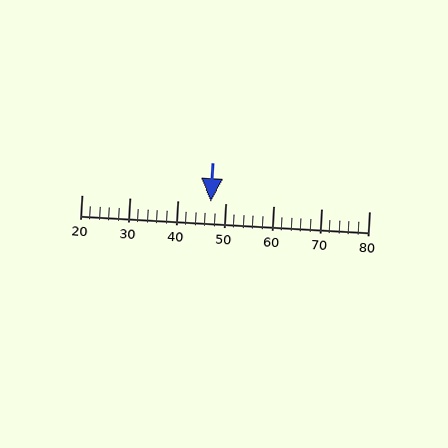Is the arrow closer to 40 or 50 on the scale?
The arrow is closer to 50.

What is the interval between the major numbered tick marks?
The major tick marks are spaced 10 units apart.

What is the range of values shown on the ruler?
The ruler shows values from 20 to 80.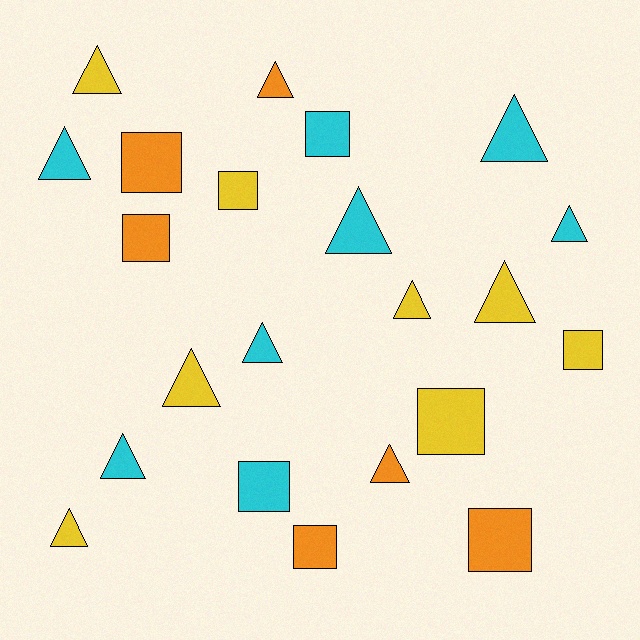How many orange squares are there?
There are 4 orange squares.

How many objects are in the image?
There are 22 objects.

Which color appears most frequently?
Yellow, with 8 objects.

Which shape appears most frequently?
Triangle, with 13 objects.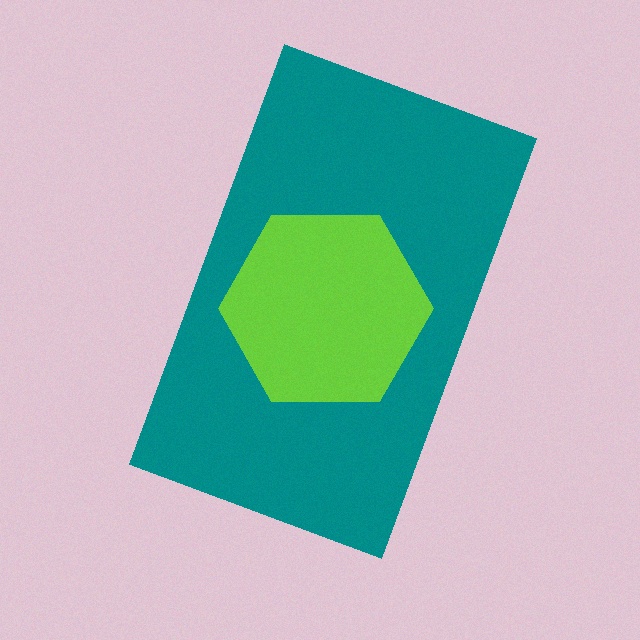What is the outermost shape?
The teal rectangle.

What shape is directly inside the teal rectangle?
The lime hexagon.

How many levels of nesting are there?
2.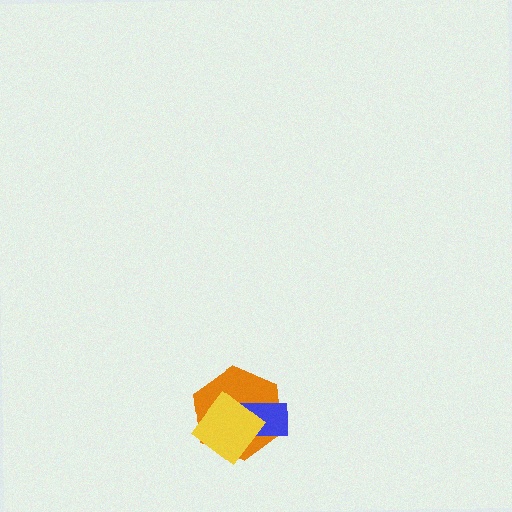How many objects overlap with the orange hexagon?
2 objects overlap with the orange hexagon.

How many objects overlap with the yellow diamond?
2 objects overlap with the yellow diamond.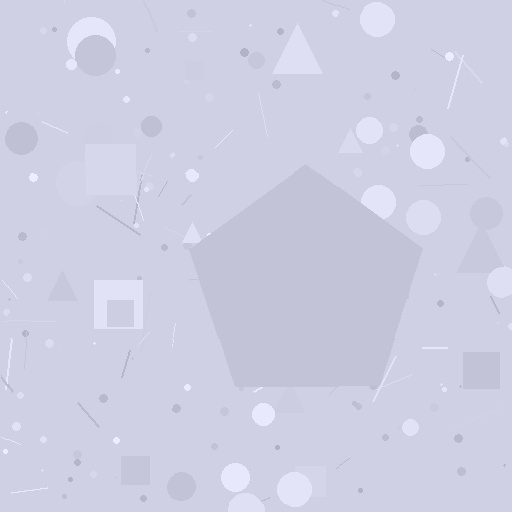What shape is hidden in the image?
A pentagon is hidden in the image.